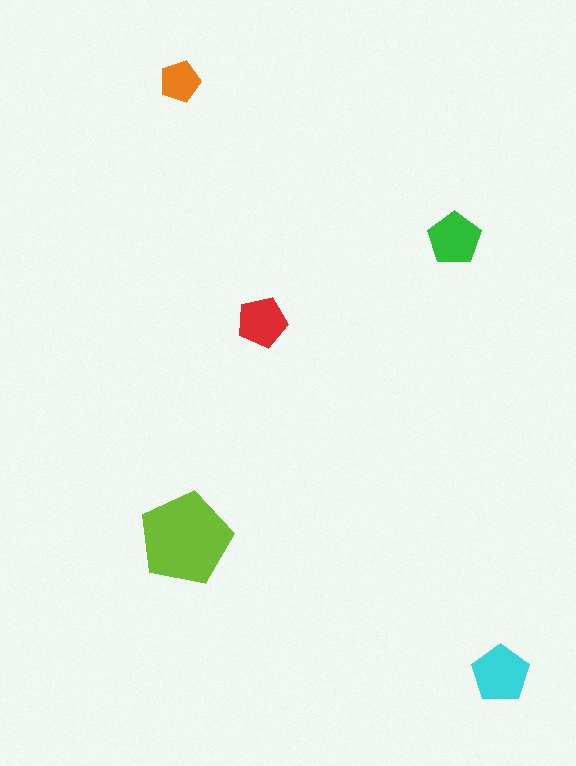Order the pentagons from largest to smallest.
the lime one, the cyan one, the green one, the red one, the orange one.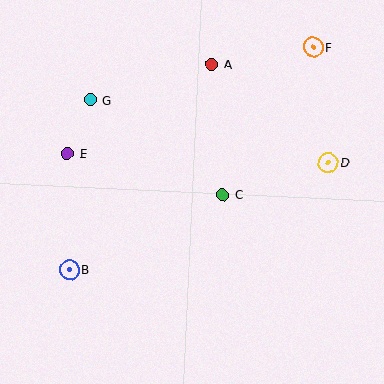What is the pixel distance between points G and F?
The distance between G and F is 229 pixels.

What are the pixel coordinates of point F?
Point F is at (313, 47).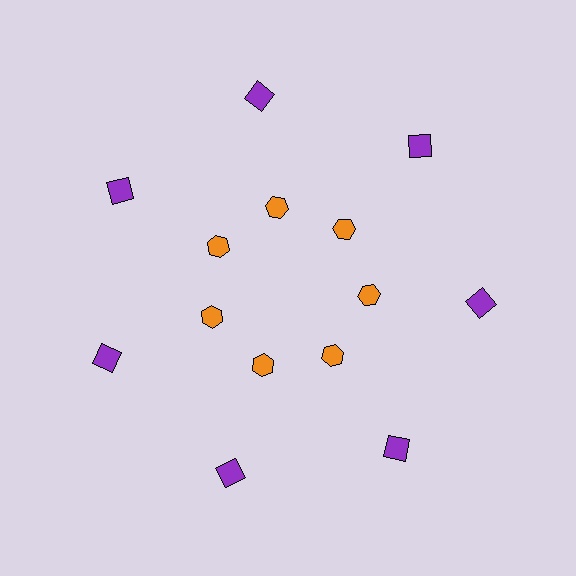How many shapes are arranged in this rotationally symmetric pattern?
There are 14 shapes, arranged in 7 groups of 2.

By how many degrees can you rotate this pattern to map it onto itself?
The pattern maps onto itself every 51 degrees of rotation.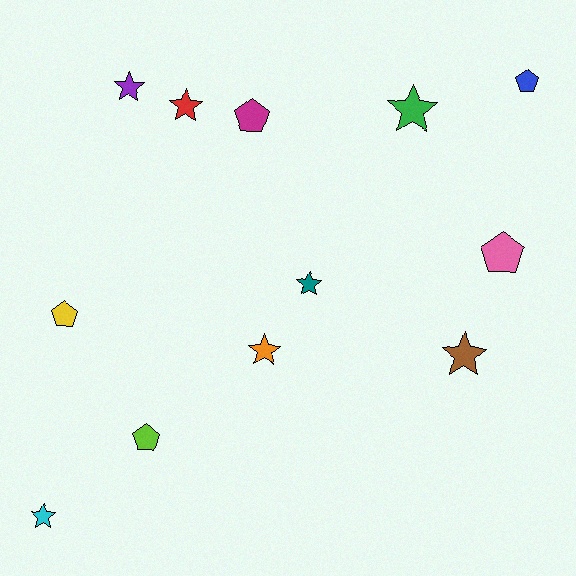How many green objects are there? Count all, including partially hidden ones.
There is 1 green object.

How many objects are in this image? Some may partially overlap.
There are 12 objects.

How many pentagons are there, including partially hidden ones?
There are 5 pentagons.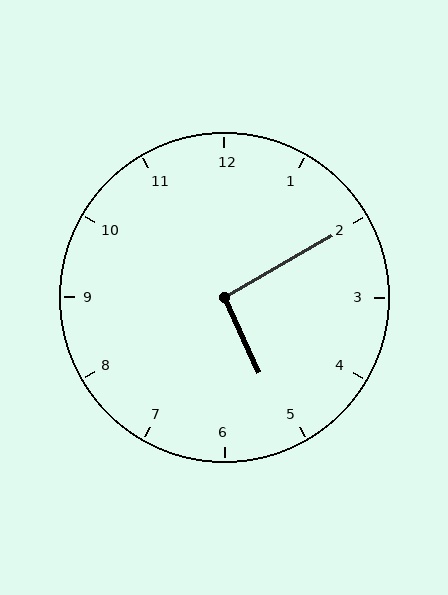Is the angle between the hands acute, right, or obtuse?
It is right.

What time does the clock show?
5:10.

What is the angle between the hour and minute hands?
Approximately 95 degrees.